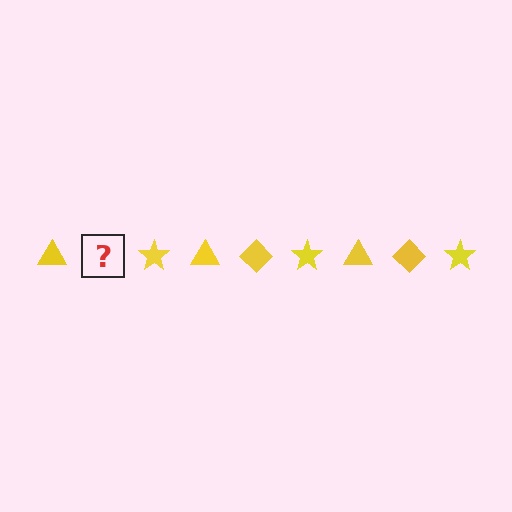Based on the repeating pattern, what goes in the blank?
The blank should be a yellow diamond.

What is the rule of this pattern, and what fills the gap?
The rule is that the pattern cycles through triangle, diamond, star shapes in yellow. The gap should be filled with a yellow diamond.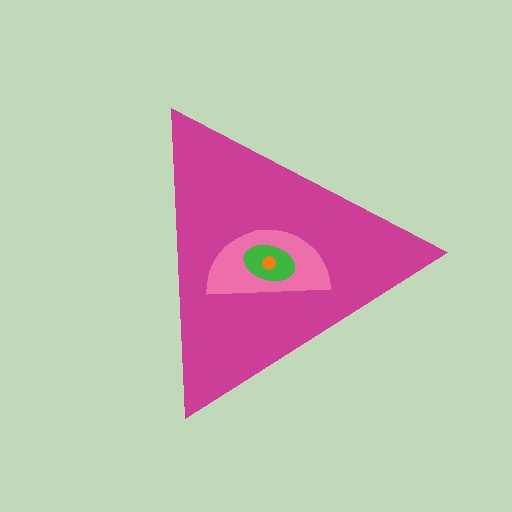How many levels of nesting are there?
4.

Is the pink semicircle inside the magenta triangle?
Yes.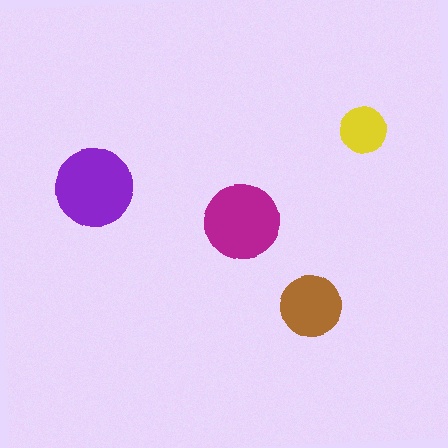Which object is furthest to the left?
The purple circle is leftmost.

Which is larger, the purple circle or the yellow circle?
The purple one.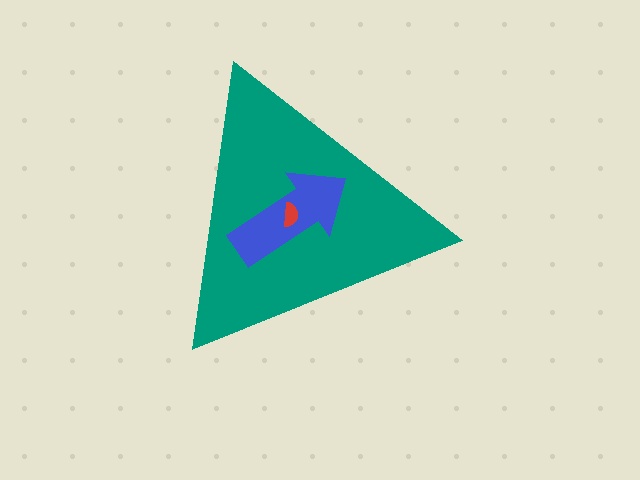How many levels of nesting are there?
3.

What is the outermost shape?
The teal triangle.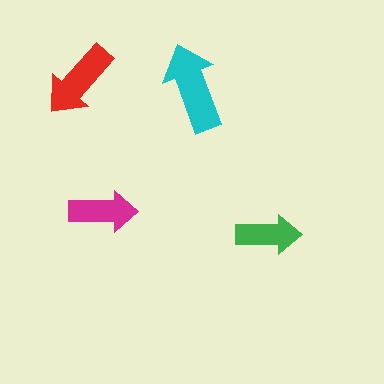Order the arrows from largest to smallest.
the cyan one, the red one, the magenta one, the green one.